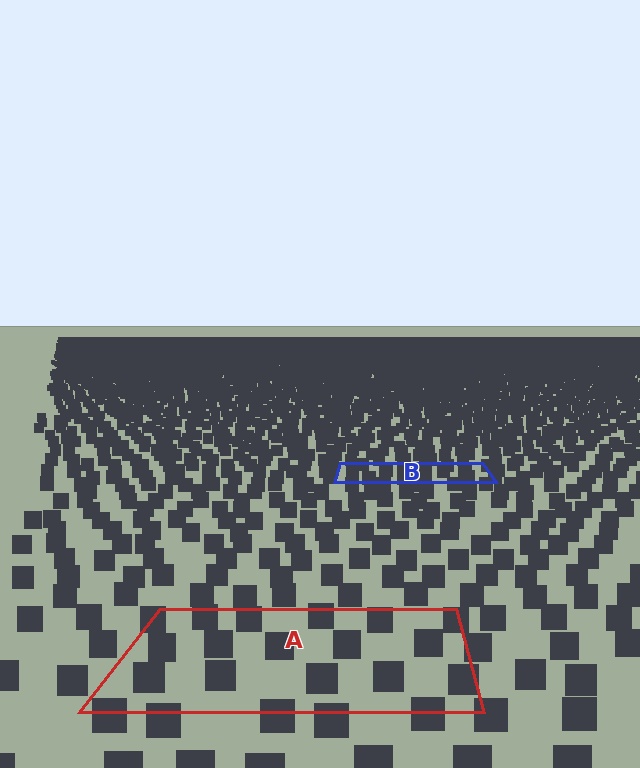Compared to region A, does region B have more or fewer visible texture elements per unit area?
Region B has more texture elements per unit area — they are packed more densely because it is farther away.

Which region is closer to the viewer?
Region A is closer. The texture elements there are larger and more spread out.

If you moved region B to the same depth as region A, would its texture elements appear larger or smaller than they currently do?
They would appear larger. At a closer depth, the same texture elements are projected at a bigger on-screen size.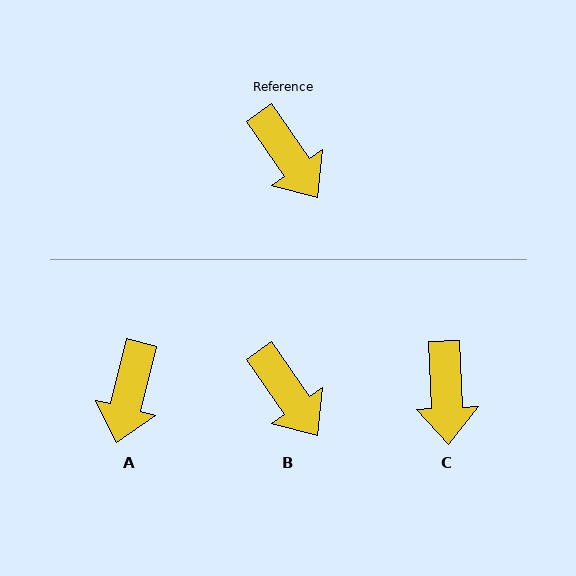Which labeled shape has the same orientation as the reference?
B.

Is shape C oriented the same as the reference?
No, it is off by about 32 degrees.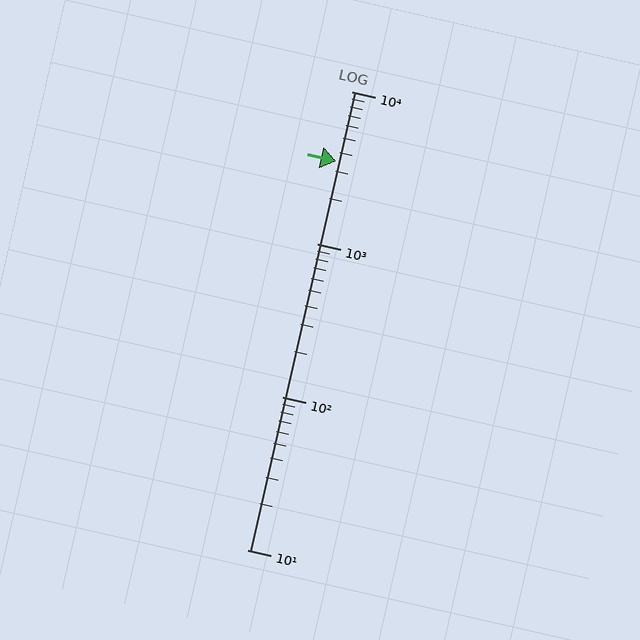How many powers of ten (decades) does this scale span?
The scale spans 3 decades, from 10 to 10000.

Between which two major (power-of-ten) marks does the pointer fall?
The pointer is between 1000 and 10000.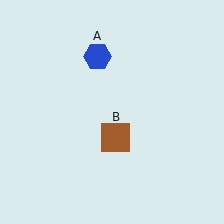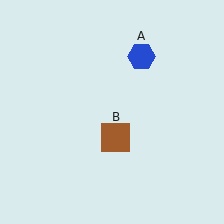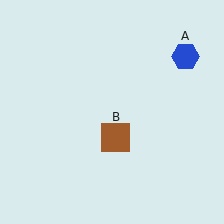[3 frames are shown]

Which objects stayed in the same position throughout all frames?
Brown square (object B) remained stationary.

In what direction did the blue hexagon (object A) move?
The blue hexagon (object A) moved right.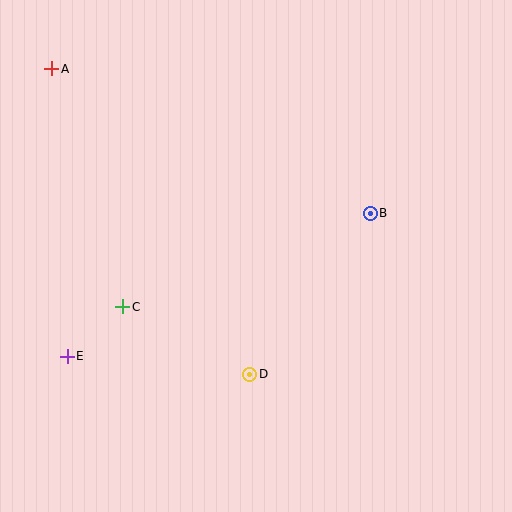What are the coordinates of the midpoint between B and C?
The midpoint between B and C is at (246, 260).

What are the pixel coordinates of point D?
Point D is at (250, 374).